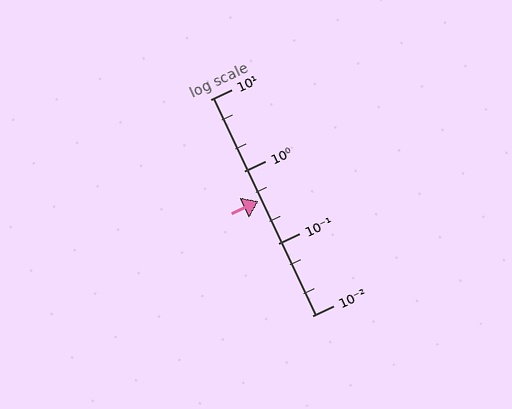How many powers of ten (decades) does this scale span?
The scale spans 3 decades, from 0.01 to 10.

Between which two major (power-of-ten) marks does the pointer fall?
The pointer is between 0.1 and 1.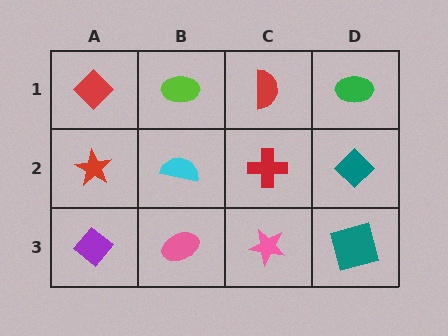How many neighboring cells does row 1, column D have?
2.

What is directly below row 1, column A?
A red star.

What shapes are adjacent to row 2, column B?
A lime ellipse (row 1, column B), a pink ellipse (row 3, column B), a red star (row 2, column A), a red cross (row 2, column C).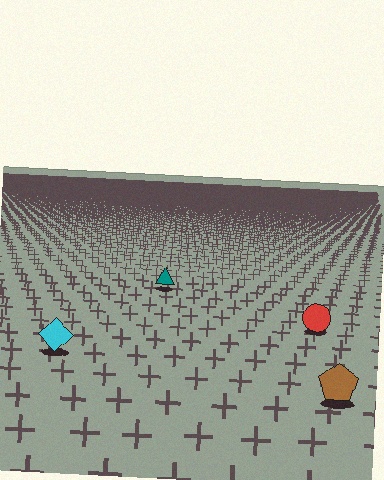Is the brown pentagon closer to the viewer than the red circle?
Yes. The brown pentagon is closer — you can tell from the texture gradient: the ground texture is coarser near it.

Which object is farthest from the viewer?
The teal triangle is farthest from the viewer. It appears smaller and the ground texture around it is denser.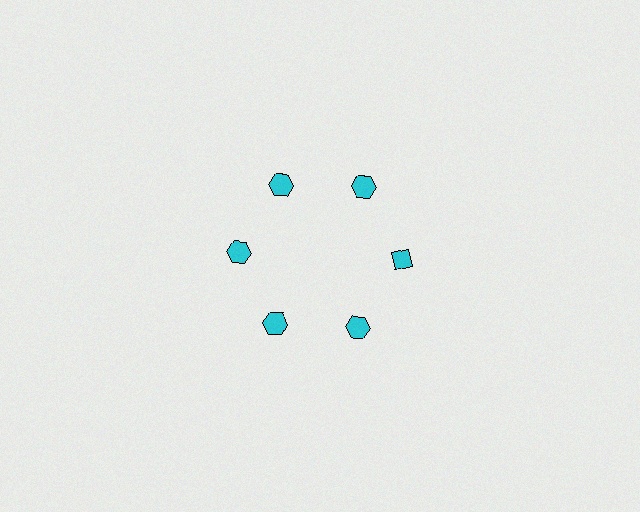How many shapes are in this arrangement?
There are 6 shapes arranged in a ring pattern.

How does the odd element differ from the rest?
It has a different shape: diamond instead of hexagon.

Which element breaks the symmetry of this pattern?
The cyan diamond at roughly the 3 o'clock position breaks the symmetry. All other shapes are cyan hexagons.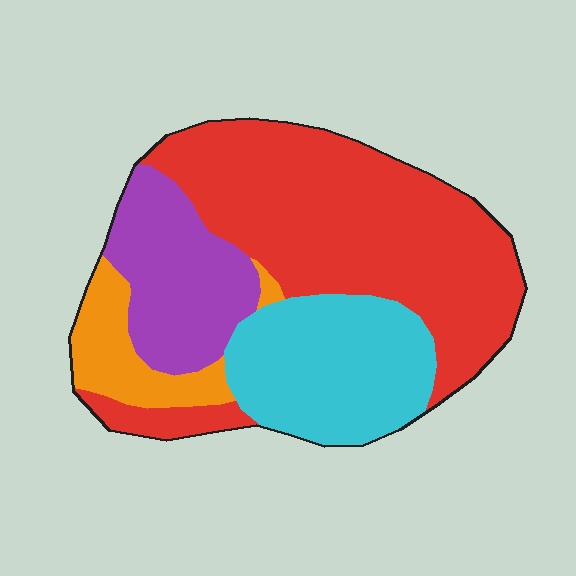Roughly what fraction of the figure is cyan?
Cyan takes up about one quarter (1/4) of the figure.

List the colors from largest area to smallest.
From largest to smallest: red, cyan, purple, orange.